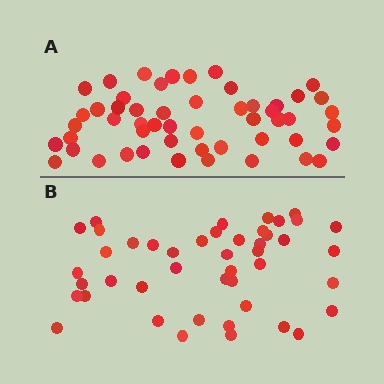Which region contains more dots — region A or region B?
Region A (the top region) has more dots.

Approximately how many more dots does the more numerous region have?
Region A has roughly 8 or so more dots than region B.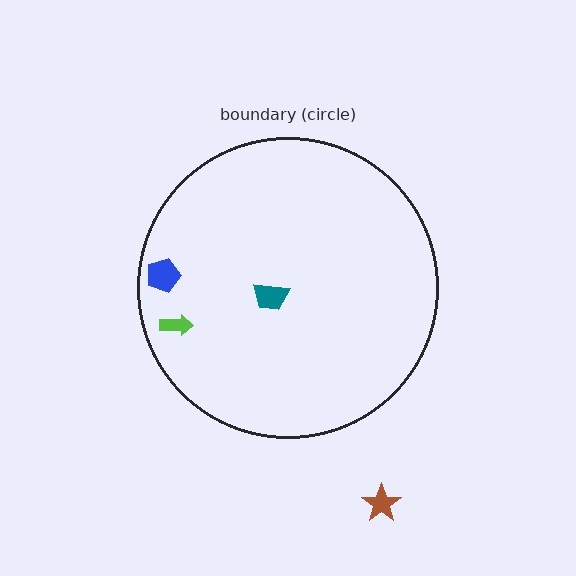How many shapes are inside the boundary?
3 inside, 1 outside.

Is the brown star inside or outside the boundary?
Outside.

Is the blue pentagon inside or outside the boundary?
Inside.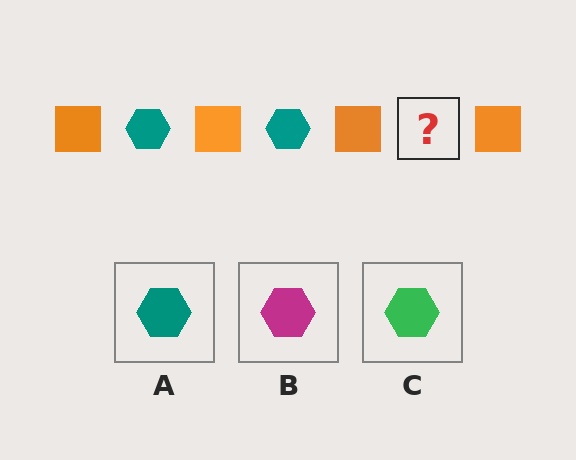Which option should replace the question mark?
Option A.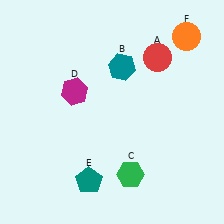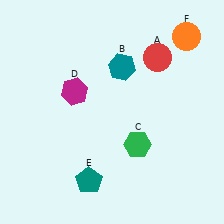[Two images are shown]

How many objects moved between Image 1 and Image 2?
1 object moved between the two images.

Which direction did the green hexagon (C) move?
The green hexagon (C) moved up.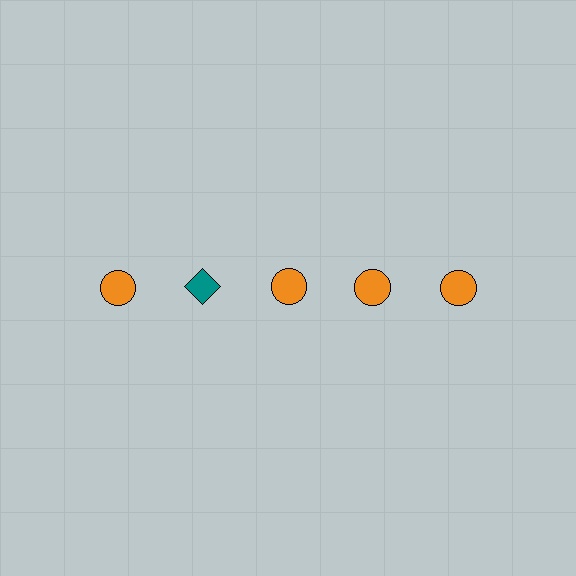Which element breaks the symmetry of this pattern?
The teal diamond in the top row, second from left column breaks the symmetry. All other shapes are orange circles.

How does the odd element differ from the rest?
It differs in both color (teal instead of orange) and shape (diamond instead of circle).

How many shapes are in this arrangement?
There are 5 shapes arranged in a grid pattern.